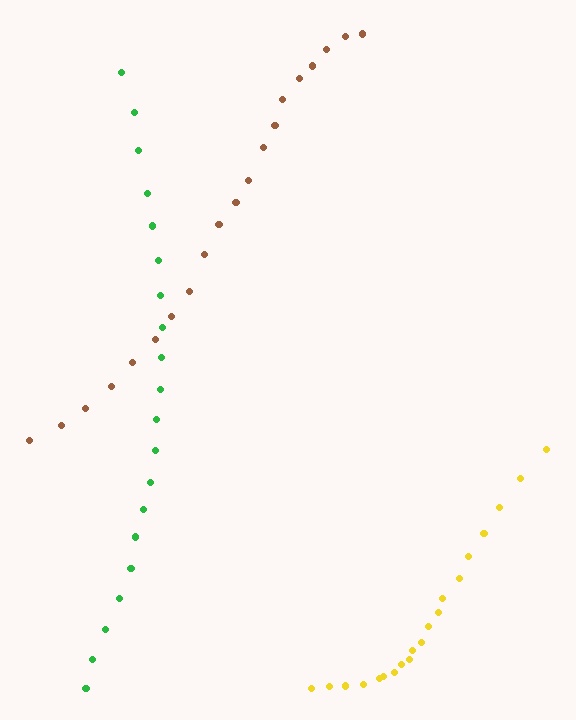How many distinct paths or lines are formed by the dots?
There are 3 distinct paths.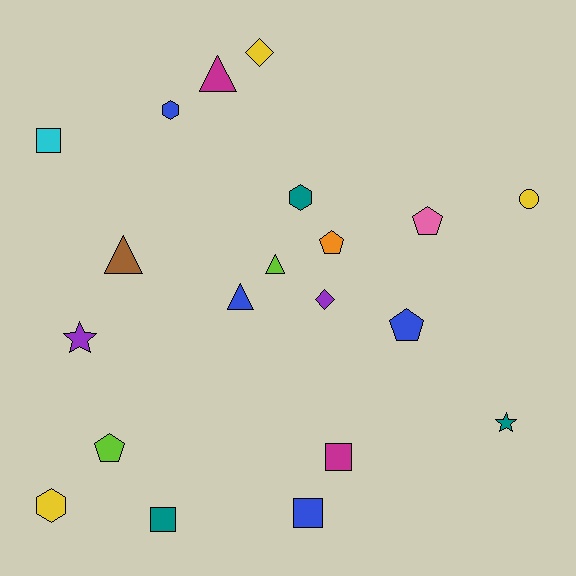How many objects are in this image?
There are 20 objects.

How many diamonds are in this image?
There are 2 diamonds.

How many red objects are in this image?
There are no red objects.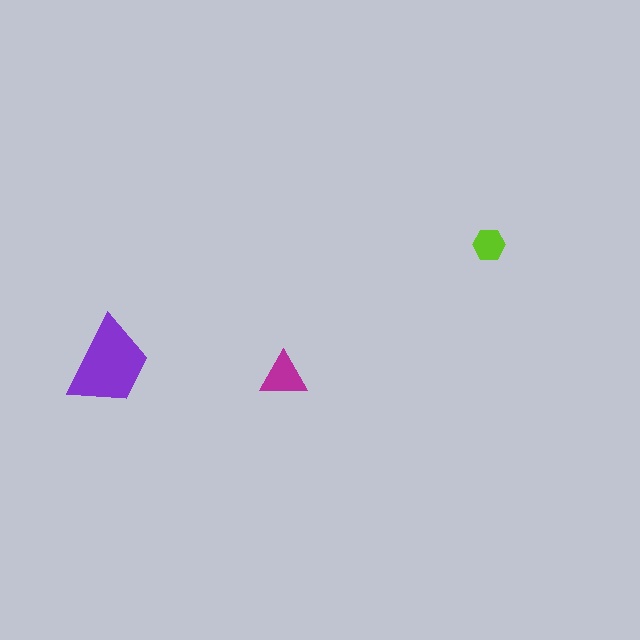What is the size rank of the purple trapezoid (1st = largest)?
1st.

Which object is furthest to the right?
The lime hexagon is rightmost.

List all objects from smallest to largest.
The lime hexagon, the magenta triangle, the purple trapezoid.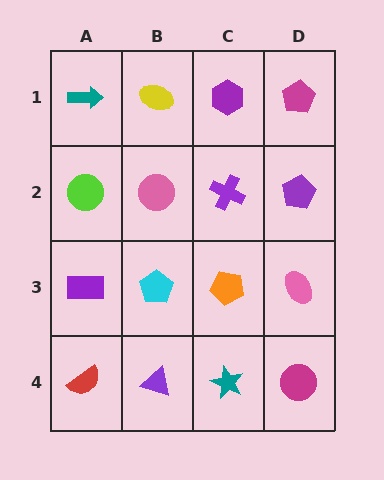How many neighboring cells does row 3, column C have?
4.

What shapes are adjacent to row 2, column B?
A yellow ellipse (row 1, column B), a cyan pentagon (row 3, column B), a lime circle (row 2, column A), a purple cross (row 2, column C).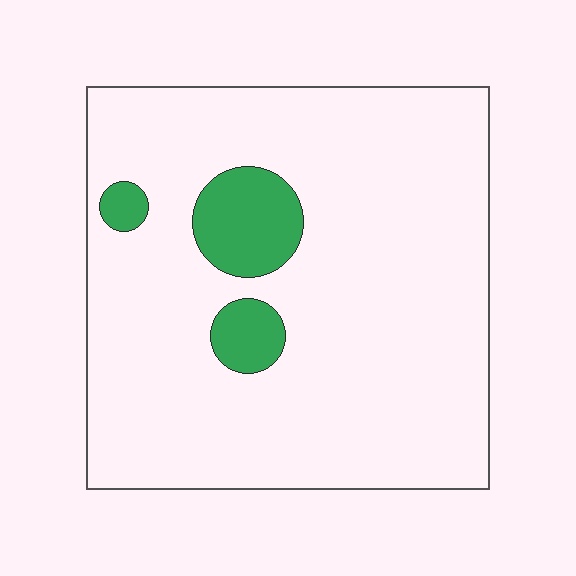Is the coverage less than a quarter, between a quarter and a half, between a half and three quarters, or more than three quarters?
Less than a quarter.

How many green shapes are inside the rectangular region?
3.